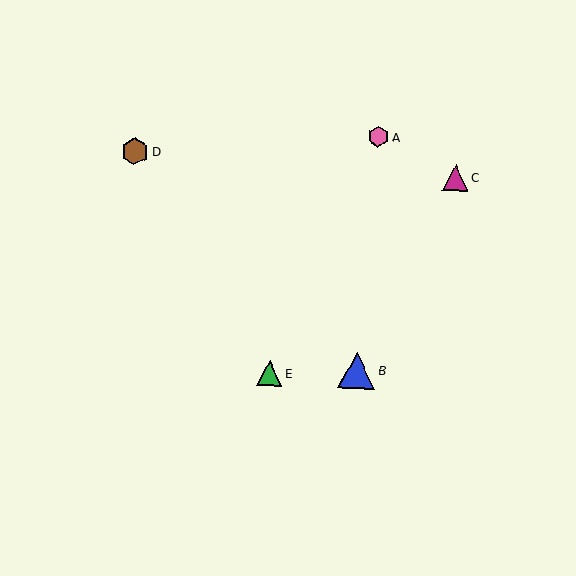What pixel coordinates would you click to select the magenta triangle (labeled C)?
Click at (456, 178) to select the magenta triangle C.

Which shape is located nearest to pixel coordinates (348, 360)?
The blue triangle (labeled B) at (357, 370) is nearest to that location.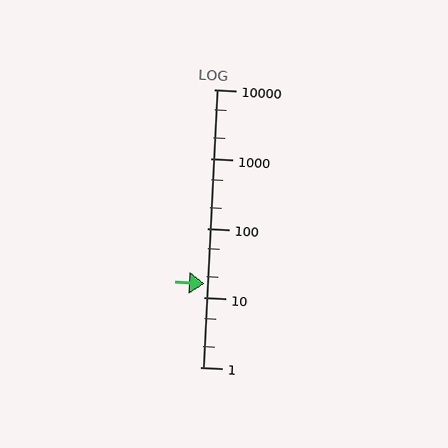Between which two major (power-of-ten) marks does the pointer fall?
The pointer is between 10 and 100.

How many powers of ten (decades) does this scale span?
The scale spans 4 decades, from 1 to 10000.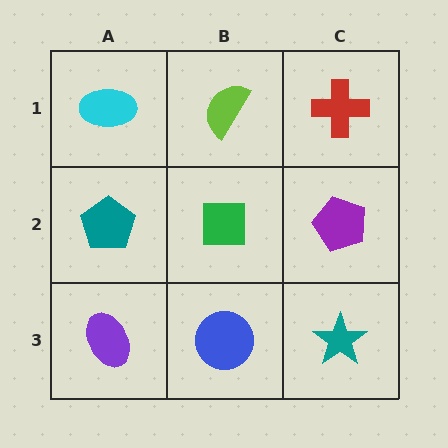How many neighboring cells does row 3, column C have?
2.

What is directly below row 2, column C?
A teal star.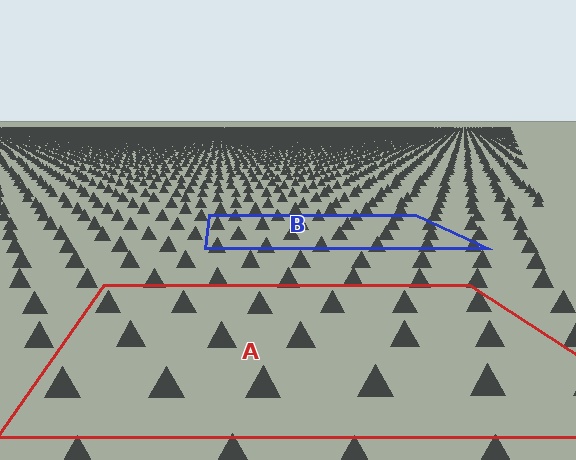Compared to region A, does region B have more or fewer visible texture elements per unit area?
Region B has more texture elements per unit area — they are packed more densely because it is farther away.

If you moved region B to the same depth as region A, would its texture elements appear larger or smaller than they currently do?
They would appear larger. At a closer depth, the same texture elements are projected at a bigger on-screen size.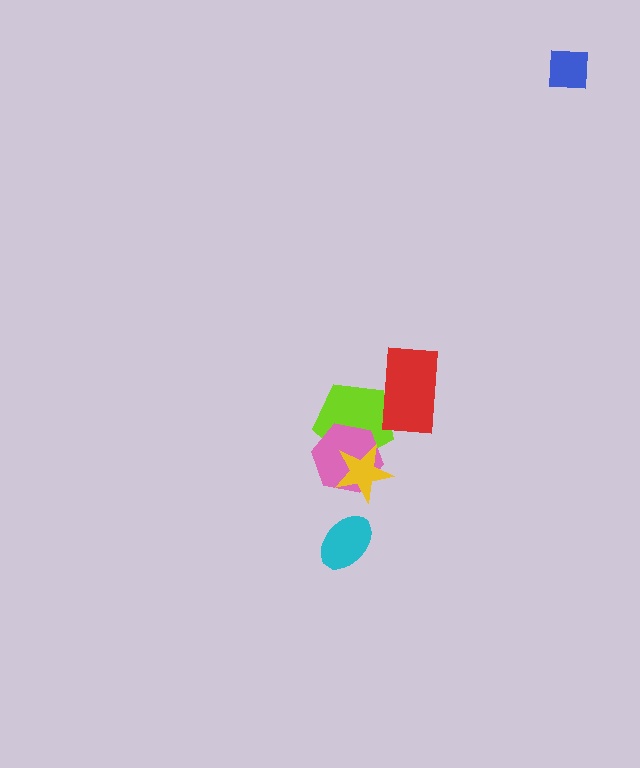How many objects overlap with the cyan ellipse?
0 objects overlap with the cyan ellipse.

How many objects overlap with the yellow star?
2 objects overlap with the yellow star.